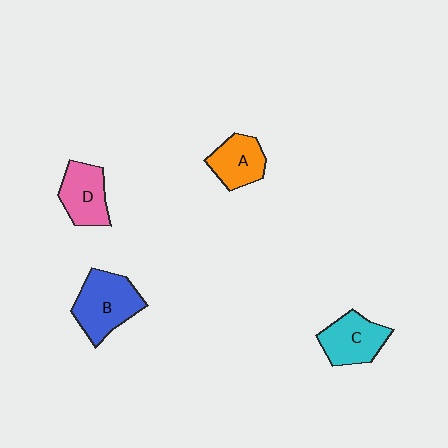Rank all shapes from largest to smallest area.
From largest to smallest: B (blue), C (cyan), D (pink), A (orange).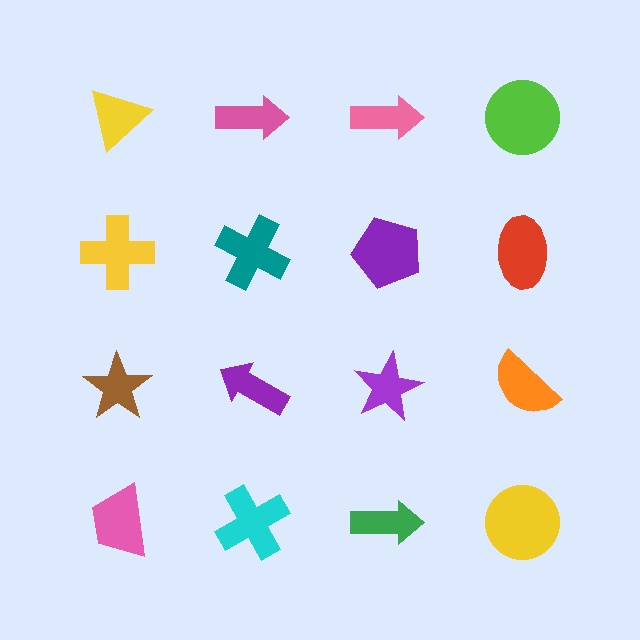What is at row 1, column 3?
A pink arrow.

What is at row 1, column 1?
A yellow triangle.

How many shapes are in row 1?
4 shapes.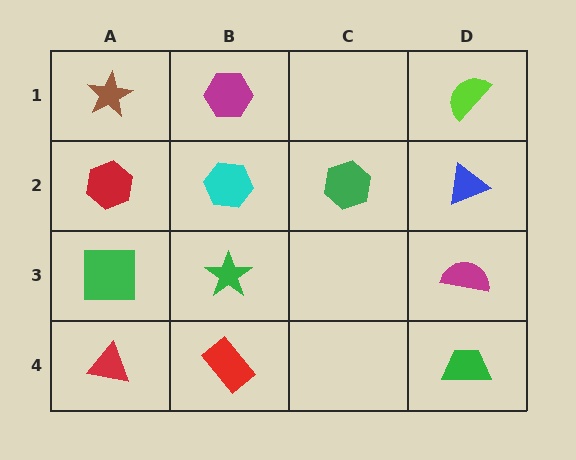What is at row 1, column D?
A lime semicircle.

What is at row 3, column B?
A green star.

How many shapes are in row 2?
4 shapes.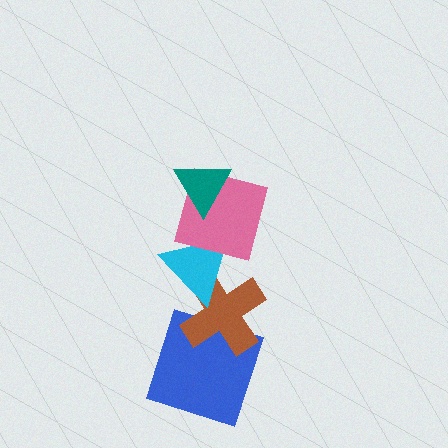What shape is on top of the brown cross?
The cyan triangle is on top of the brown cross.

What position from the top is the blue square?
The blue square is 5th from the top.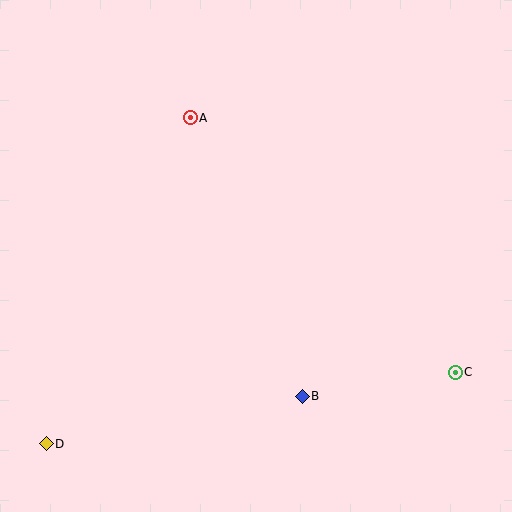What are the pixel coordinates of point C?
Point C is at (455, 372).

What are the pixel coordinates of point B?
Point B is at (302, 396).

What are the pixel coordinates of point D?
Point D is at (46, 444).